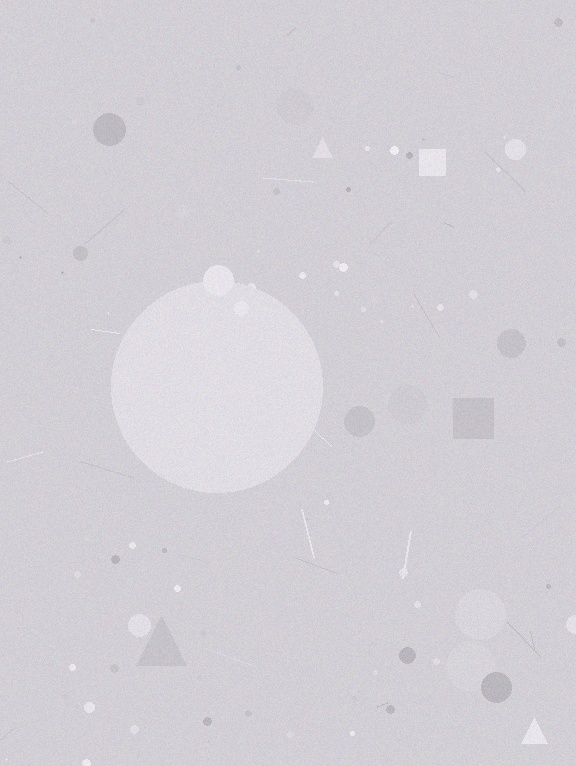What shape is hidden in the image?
A circle is hidden in the image.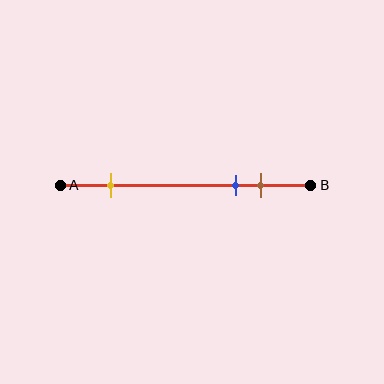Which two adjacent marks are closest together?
The blue and brown marks are the closest adjacent pair.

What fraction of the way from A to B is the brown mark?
The brown mark is approximately 80% (0.8) of the way from A to B.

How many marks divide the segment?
There are 3 marks dividing the segment.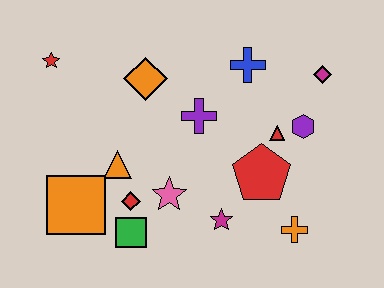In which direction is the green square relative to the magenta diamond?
The green square is to the left of the magenta diamond.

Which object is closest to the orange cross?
The red pentagon is closest to the orange cross.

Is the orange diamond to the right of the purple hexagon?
No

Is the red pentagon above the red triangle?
No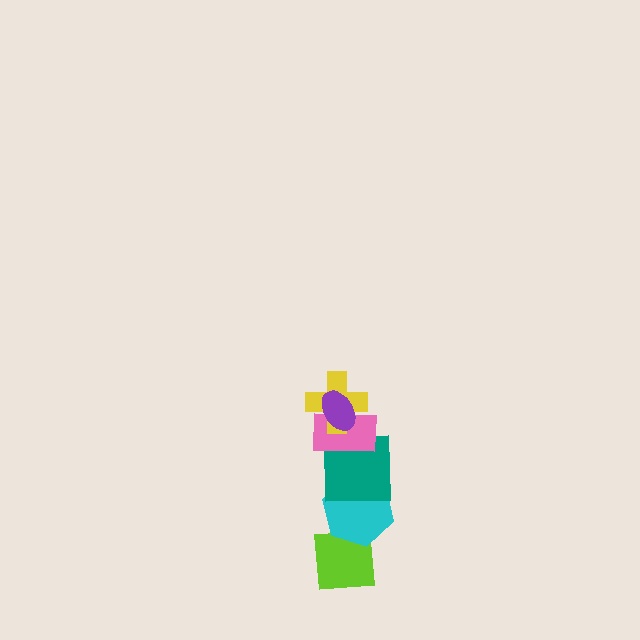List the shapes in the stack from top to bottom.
From top to bottom: the purple ellipse, the yellow cross, the pink rectangle, the teal square, the cyan hexagon, the lime square.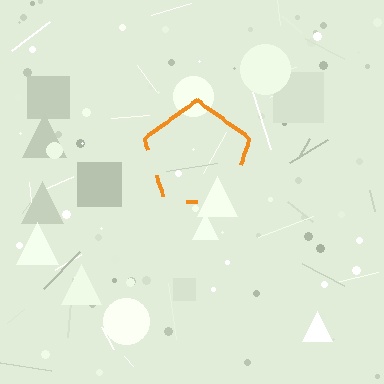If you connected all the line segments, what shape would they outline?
They would outline a pentagon.